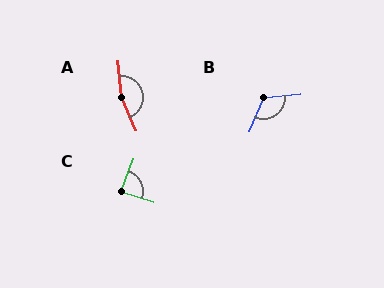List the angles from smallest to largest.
C (88°), B (119°), A (162°).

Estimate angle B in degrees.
Approximately 119 degrees.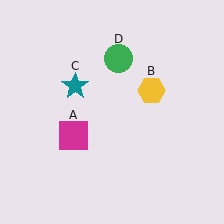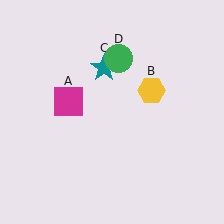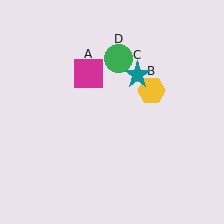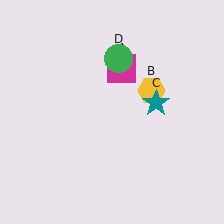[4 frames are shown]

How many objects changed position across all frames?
2 objects changed position: magenta square (object A), teal star (object C).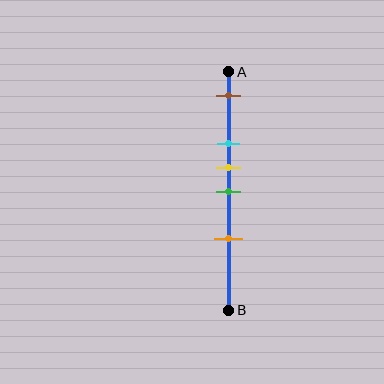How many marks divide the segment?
There are 5 marks dividing the segment.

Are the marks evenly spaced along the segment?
No, the marks are not evenly spaced.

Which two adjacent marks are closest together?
The yellow and green marks are the closest adjacent pair.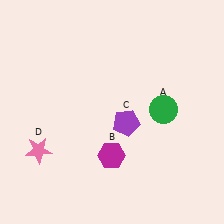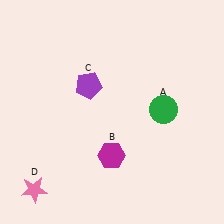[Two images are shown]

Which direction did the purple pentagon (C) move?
The purple pentagon (C) moved left.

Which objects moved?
The objects that moved are: the purple pentagon (C), the pink star (D).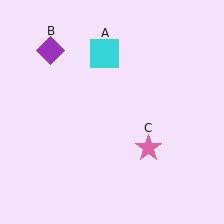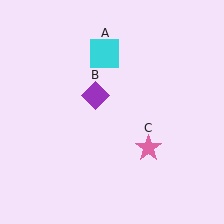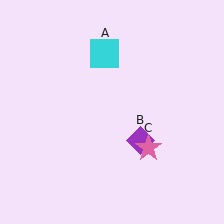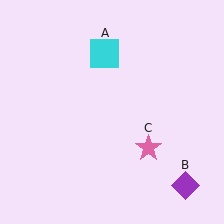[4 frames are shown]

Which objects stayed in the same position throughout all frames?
Cyan square (object A) and pink star (object C) remained stationary.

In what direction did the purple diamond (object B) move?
The purple diamond (object B) moved down and to the right.